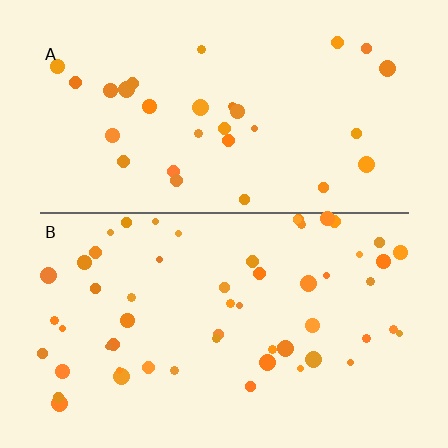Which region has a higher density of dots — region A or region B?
B (the bottom).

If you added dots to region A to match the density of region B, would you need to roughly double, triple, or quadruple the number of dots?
Approximately double.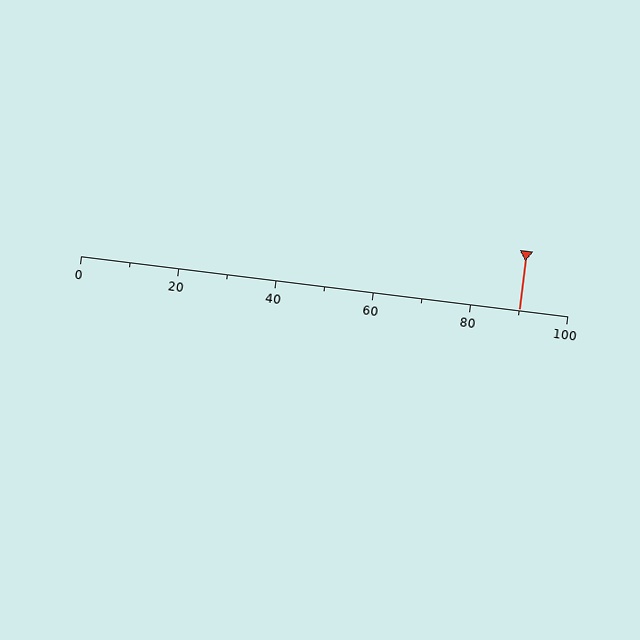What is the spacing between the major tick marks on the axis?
The major ticks are spaced 20 apart.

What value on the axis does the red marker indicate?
The marker indicates approximately 90.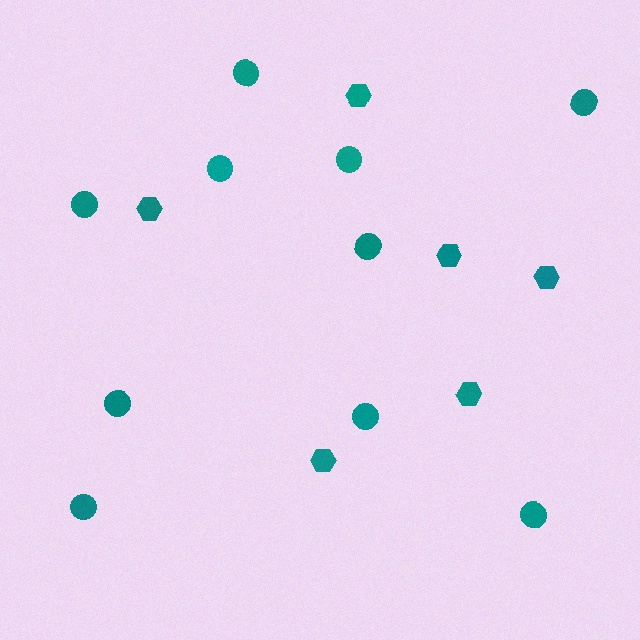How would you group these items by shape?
There are 2 groups: one group of hexagons (6) and one group of circles (10).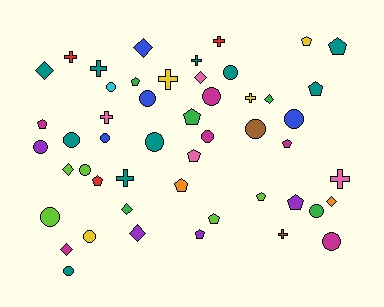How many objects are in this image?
There are 50 objects.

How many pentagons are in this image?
There are 14 pentagons.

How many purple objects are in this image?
There are 4 purple objects.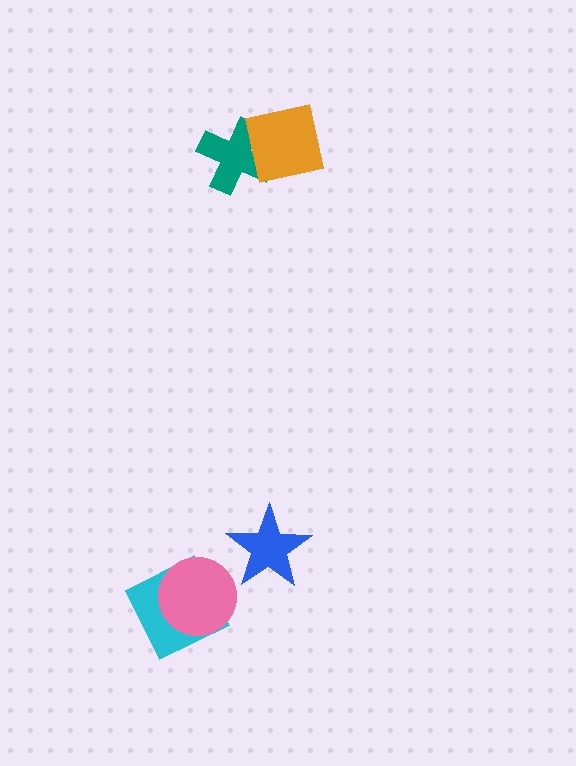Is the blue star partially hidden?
No, no other shape covers it.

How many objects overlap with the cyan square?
1 object overlaps with the cyan square.